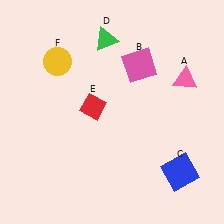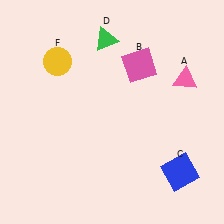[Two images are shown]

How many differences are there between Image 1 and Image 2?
There is 1 difference between the two images.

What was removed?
The red diamond (E) was removed in Image 2.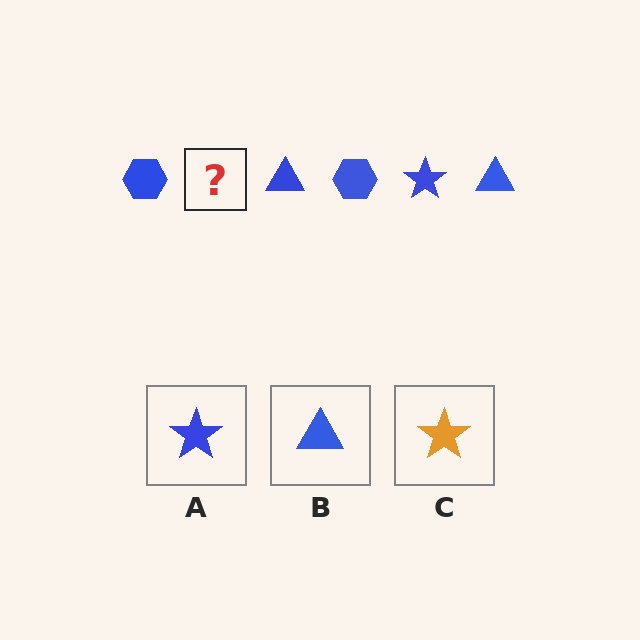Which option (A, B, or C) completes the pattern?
A.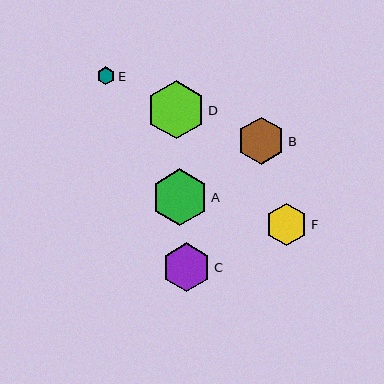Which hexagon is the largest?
Hexagon D is the largest with a size of approximately 58 pixels.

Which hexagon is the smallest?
Hexagon E is the smallest with a size of approximately 18 pixels.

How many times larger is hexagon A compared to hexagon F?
Hexagon A is approximately 1.3 times the size of hexagon F.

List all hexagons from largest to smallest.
From largest to smallest: D, A, C, B, F, E.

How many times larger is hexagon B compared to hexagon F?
Hexagon B is approximately 1.1 times the size of hexagon F.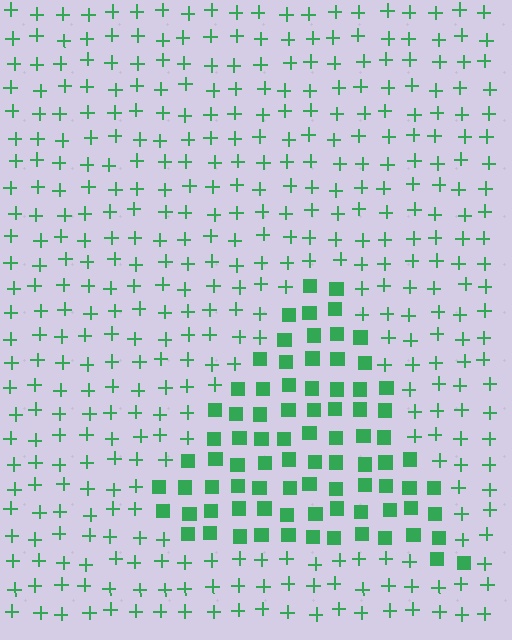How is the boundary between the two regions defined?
The boundary is defined by a change in element shape: squares inside vs. plus signs outside. All elements share the same color and spacing.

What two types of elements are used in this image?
The image uses squares inside the triangle region and plus signs outside it.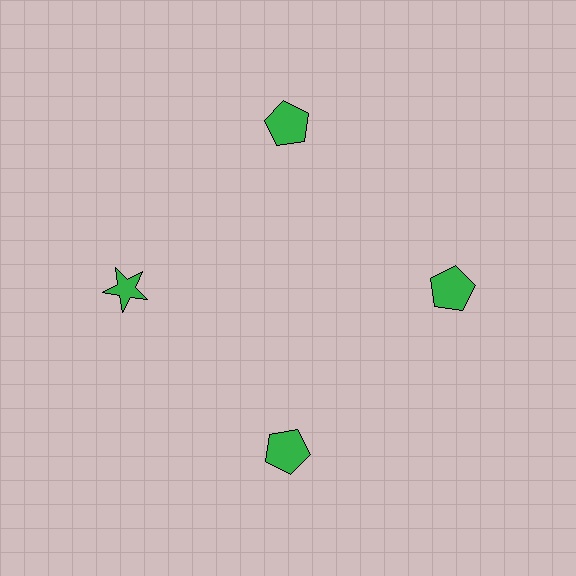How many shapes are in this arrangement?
There are 4 shapes arranged in a ring pattern.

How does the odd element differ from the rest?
It has a different shape: star instead of pentagon.